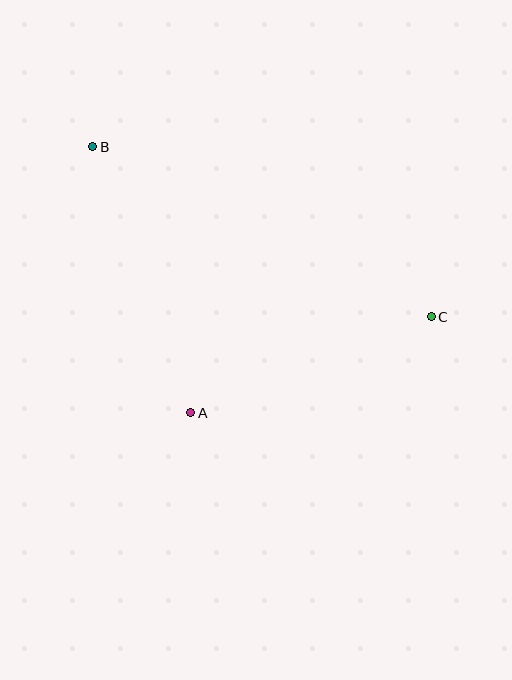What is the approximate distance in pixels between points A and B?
The distance between A and B is approximately 283 pixels.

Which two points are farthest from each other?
Points B and C are farthest from each other.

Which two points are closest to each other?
Points A and C are closest to each other.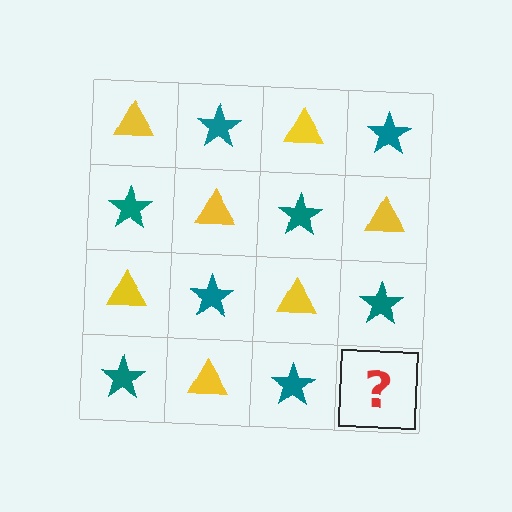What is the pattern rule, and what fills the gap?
The rule is that it alternates yellow triangle and teal star in a checkerboard pattern. The gap should be filled with a yellow triangle.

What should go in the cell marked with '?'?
The missing cell should contain a yellow triangle.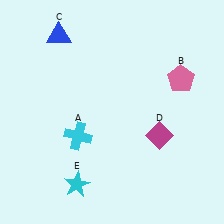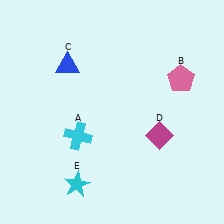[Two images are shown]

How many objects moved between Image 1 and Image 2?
1 object moved between the two images.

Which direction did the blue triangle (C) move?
The blue triangle (C) moved down.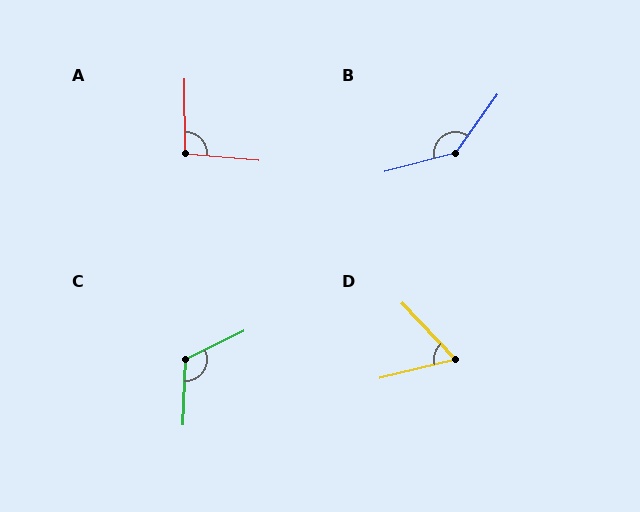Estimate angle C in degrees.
Approximately 118 degrees.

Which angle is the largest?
B, at approximately 141 degrees.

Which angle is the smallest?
D, at approximately 60 degrees.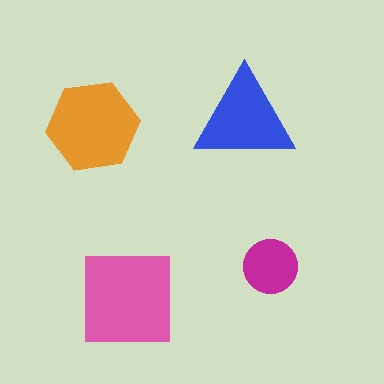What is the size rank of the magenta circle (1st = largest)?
4th.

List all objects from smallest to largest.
The magenta circle, the blue triangle, the orange hexagon, the pink square.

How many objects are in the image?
There are 4 objects in the image.